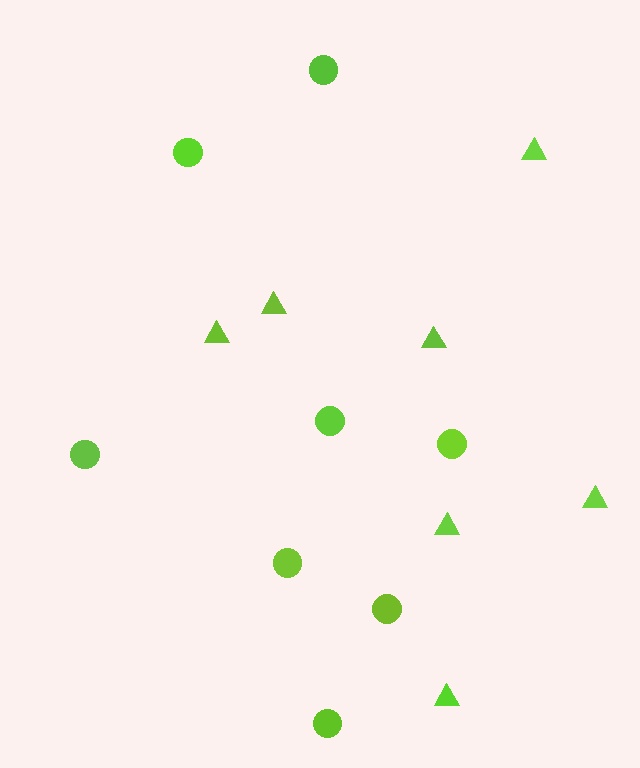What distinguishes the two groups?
There are 2 groups: one group of circles (8) and one group of triangles (7).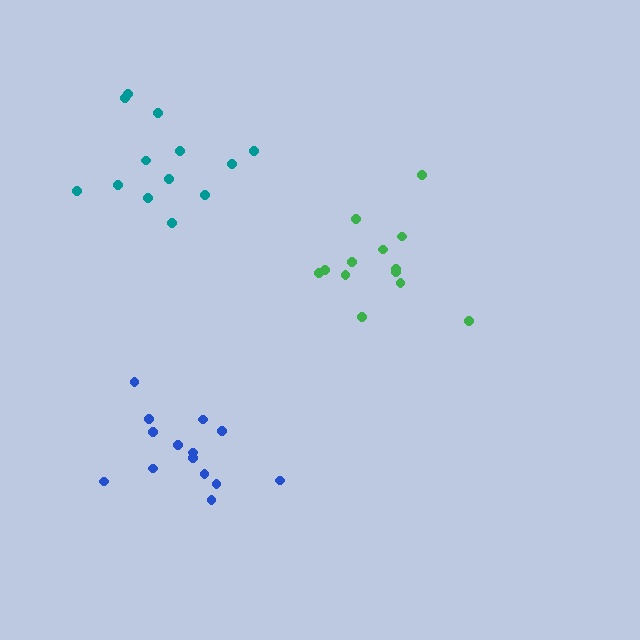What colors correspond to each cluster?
The clusters are colored: teal, blue, green.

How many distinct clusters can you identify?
There are 3 distinct clusters.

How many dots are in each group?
Group 1: 13 dots, Group 2: 14 dots, Group 3: 13 dots (40 total).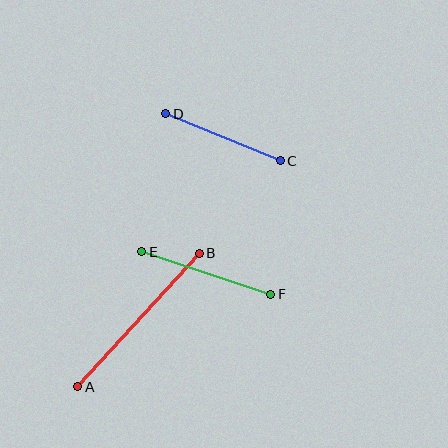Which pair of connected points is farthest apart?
Points A and B are farthest apart.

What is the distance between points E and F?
The distance is approximately 136 pixels.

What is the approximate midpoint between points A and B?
The midpoint is at approximately (138, 320) pixels.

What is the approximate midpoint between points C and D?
The midpoint is at approximately (223, 137) pixels.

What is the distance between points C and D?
The distance is approximately 124 pixels.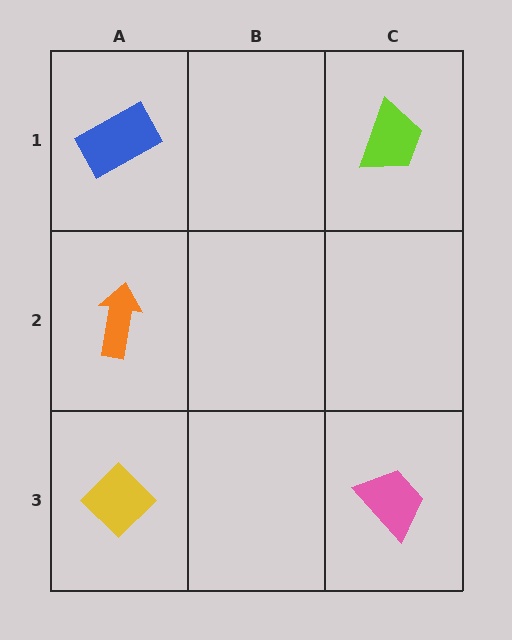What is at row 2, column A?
An orange arrow.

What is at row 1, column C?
A lime trapezoid.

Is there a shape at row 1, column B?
No, that cell is empty.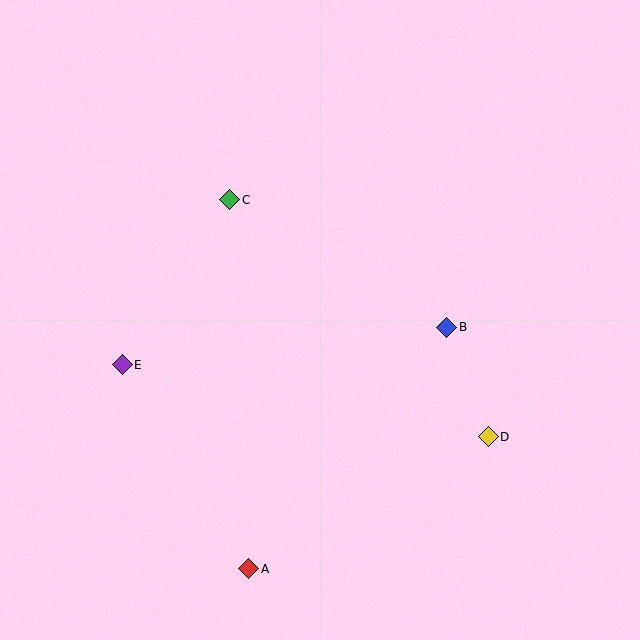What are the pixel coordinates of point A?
Point A is at (249, 569).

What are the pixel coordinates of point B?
Point B is at (447, 327).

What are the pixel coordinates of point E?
Point E is at (122, 365).